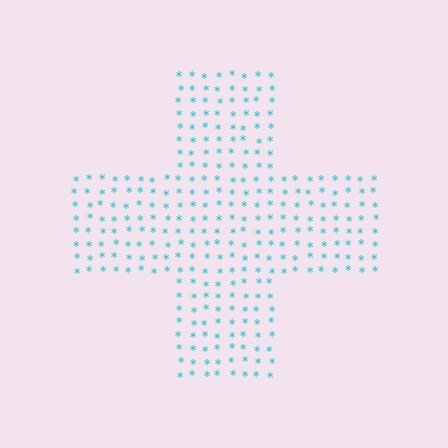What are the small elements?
The small elements are asterisks.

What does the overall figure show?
The overall figure shows a cross.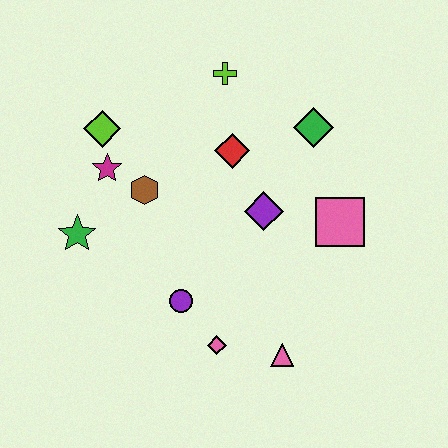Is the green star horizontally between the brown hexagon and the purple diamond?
No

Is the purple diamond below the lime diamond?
Yes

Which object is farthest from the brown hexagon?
The pink triangle is farthest from the brown hexagon.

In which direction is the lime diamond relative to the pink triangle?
The lime diamond is above the pink triangle.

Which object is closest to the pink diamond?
The purple circle is closest to the pink diamond.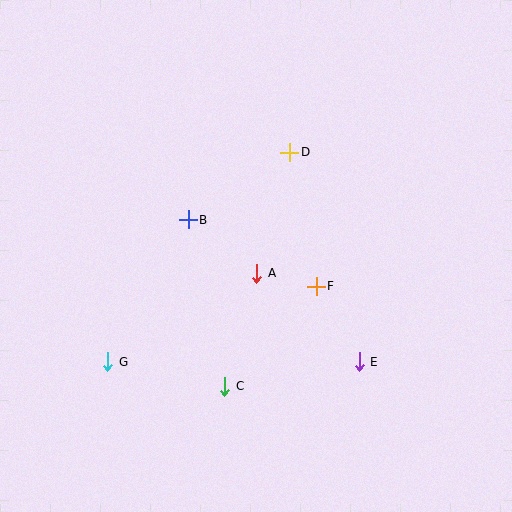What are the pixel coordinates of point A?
Point A is at (257, 273).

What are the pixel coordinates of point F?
Point F is at (316, 286).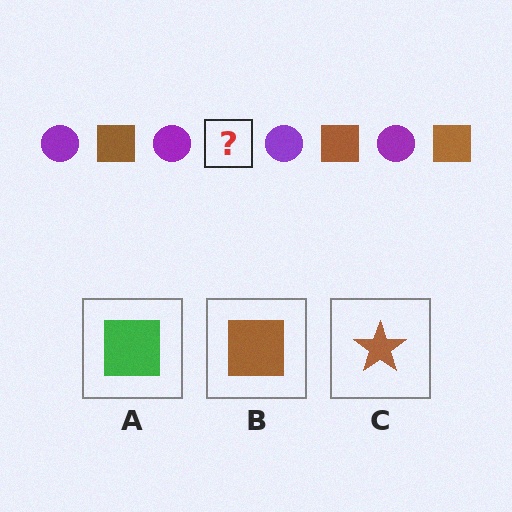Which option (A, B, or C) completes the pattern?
B.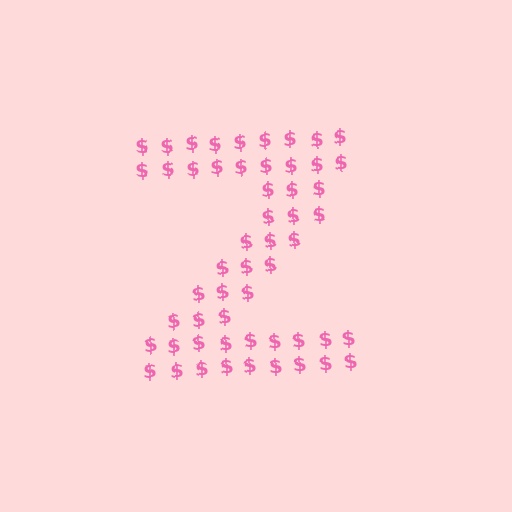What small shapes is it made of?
It is made of small dollar signs.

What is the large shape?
The large shape is the letter Z.